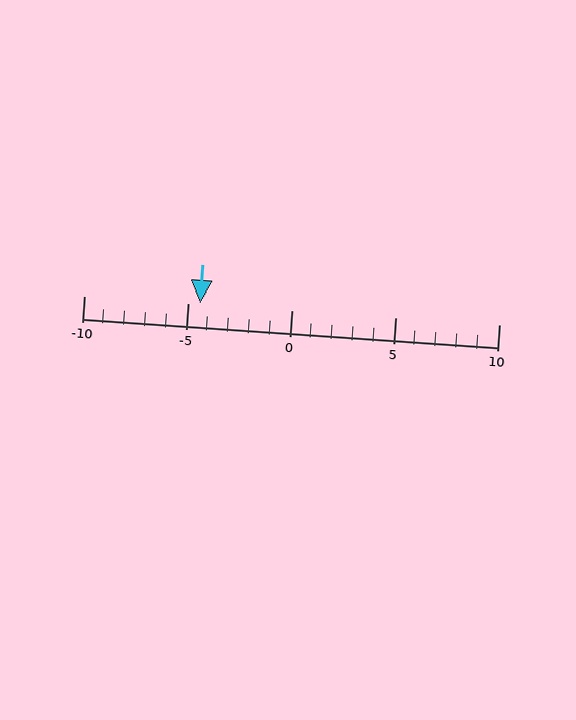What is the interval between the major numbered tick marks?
The major tick marks are spaced 5 units apart.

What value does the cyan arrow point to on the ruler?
The cyan arrow points to approximately -4.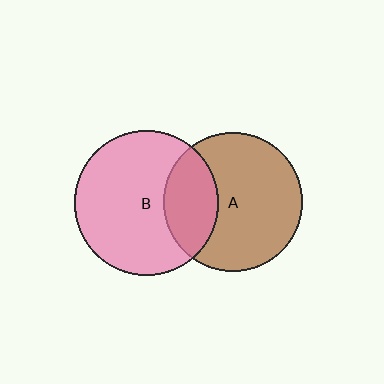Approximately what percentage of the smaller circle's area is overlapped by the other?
Approximately 30%.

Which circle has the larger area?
Circle B (pink).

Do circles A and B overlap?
Yes.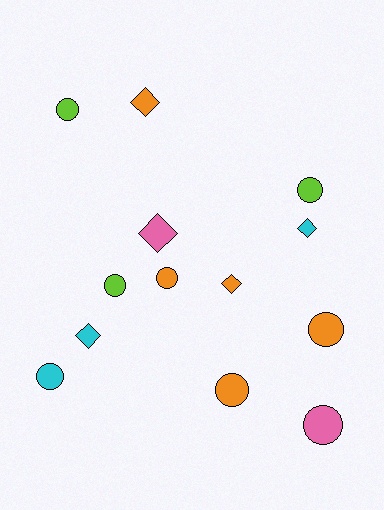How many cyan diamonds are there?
There are 2 cyan diamonds.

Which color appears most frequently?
Orange, with 5 objects.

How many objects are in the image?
There are 13 objects.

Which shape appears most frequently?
Circle, with 8 objects.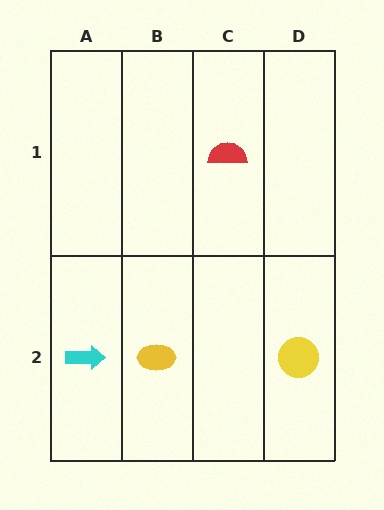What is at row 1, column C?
A red semicircle.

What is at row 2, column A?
A cyan arrow.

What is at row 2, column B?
A yellow ellipse.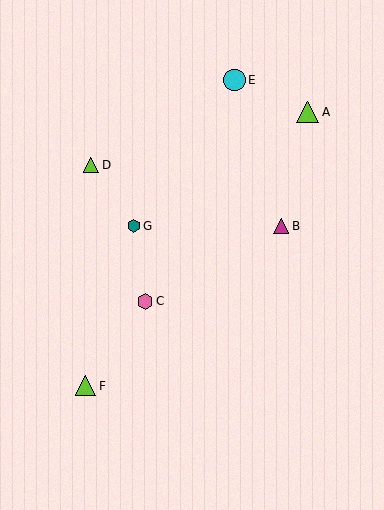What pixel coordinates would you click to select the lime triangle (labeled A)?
Click at (308, 112) to select the lime triangle A.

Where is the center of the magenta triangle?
The center of the magenta triangle is at (281, 226).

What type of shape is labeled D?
Shape D is a lime triangle.